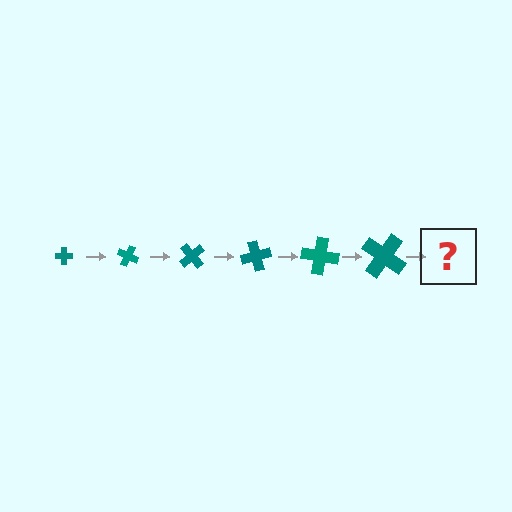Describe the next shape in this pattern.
It should be a cross, larger than the previous one and rotated 150 degrees from the start.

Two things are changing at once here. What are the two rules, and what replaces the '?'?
The two rules are that the cross grows larger each step and it rotates 25 degrees each step. The '?' should be a cross, larger than the previous one and rotated 150 degrees from the start.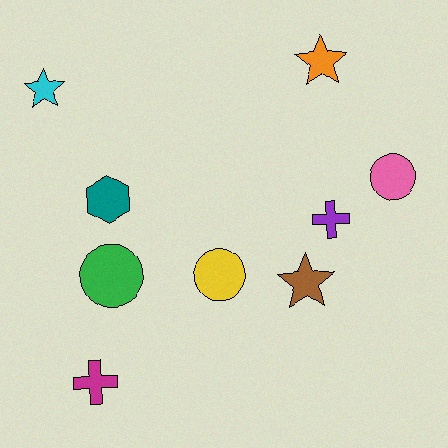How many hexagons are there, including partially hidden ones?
There is 1 hexagon.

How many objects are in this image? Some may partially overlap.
There are 9 objects.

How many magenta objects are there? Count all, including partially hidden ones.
There is 1 magenta object.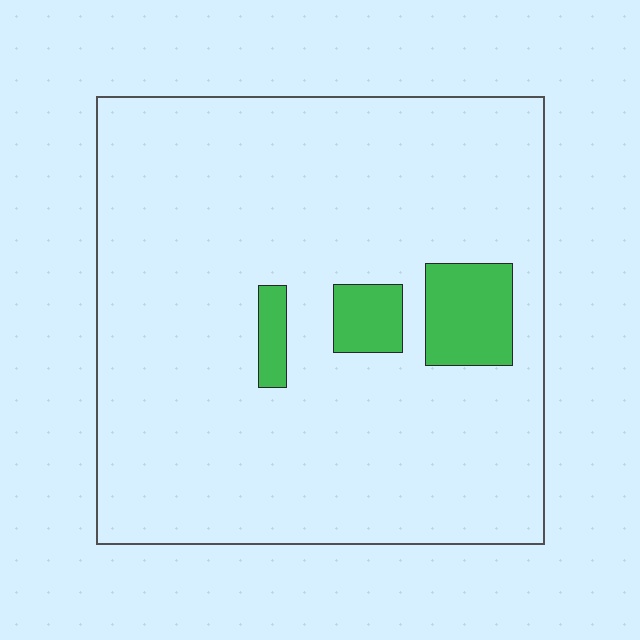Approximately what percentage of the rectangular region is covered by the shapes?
Approximately 10%.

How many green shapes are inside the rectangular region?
3.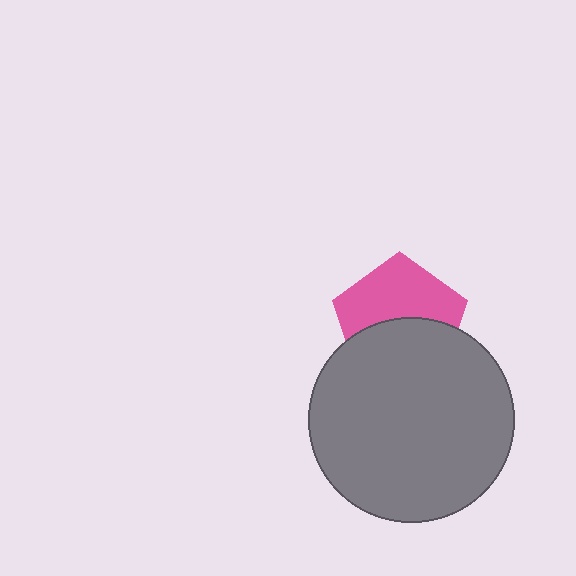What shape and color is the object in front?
The object in front is a gray circle.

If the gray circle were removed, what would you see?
You would see the complete pink pentagon.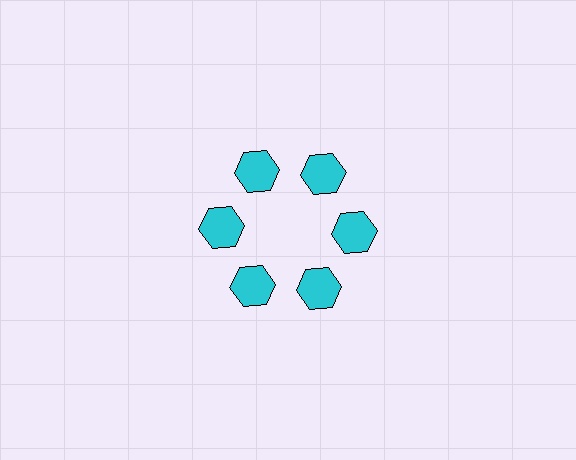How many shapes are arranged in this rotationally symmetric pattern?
There are 6 shapes, arranged in 6 groups of 1.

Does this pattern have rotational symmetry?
Yes, this pattern has 6-fold rotational symmetry. It looks the same after rotating 60 degrees around the center.